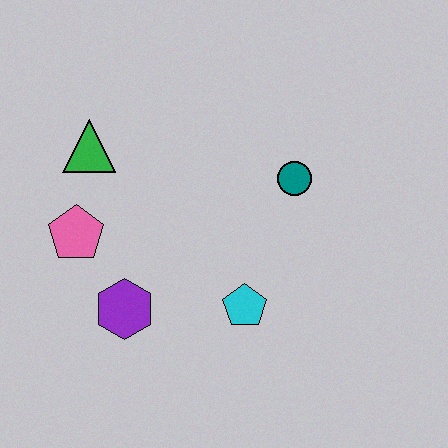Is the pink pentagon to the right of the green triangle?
No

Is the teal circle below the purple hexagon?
No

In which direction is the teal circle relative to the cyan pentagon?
The teal circle is above the cyan pentagon.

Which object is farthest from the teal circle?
The pink pentagon is farthest from the teal circle.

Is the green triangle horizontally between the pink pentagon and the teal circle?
Yes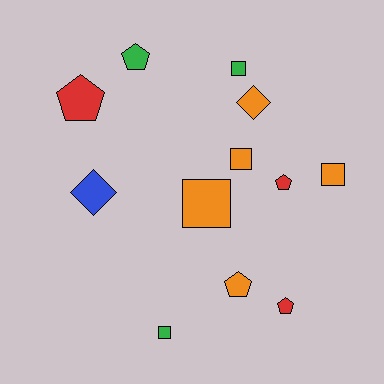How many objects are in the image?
There are 12 objects.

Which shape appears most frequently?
Pentagon, with 5 objects.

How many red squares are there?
There are no red squares.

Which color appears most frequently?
Orange, with 5 objects.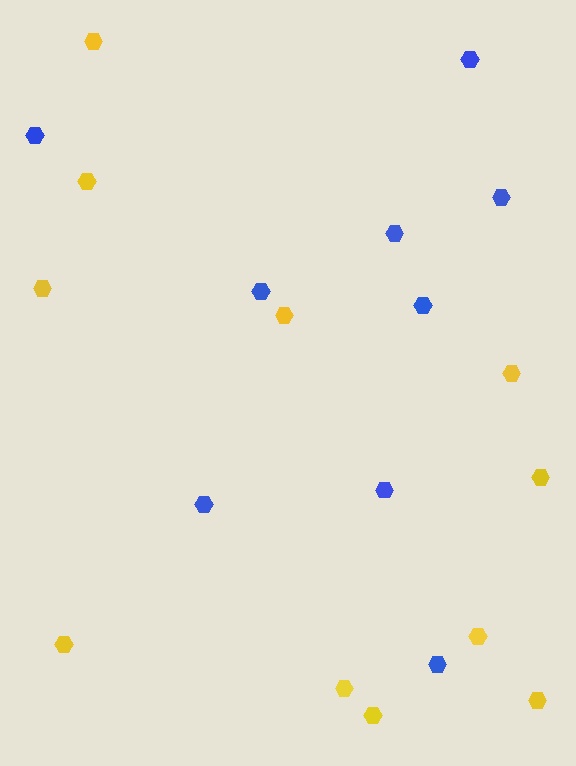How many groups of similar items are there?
There are 2 groups: one group of blue hexagons (9) and one group of yellow hexagons (11).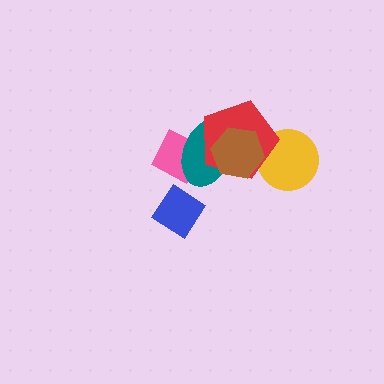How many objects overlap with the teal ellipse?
3 objects overlap with the teal ellipse.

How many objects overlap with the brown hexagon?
3 objects overlap with the brown hexagon.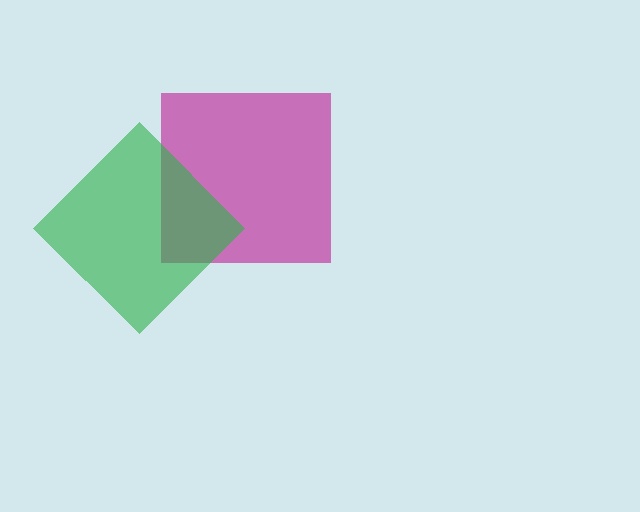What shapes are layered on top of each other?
The layered shapes are: a magenta square, a green diamond.